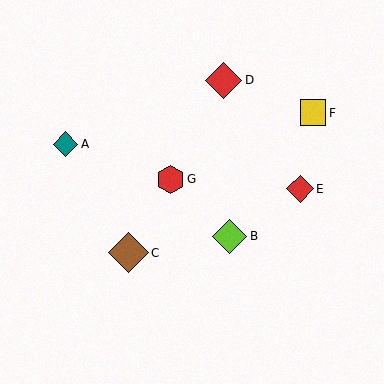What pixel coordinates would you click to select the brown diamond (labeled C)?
Click at (129, 253) to select the brown diamond C.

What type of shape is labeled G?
Shape G is a red hexagon.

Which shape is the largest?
The brown diamond (labeled C) is the largest.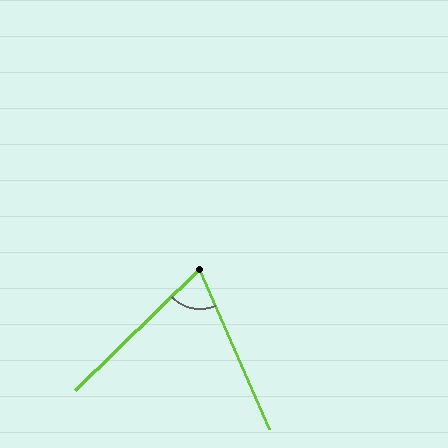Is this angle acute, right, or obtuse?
It is acute.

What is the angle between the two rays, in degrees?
Approximately 69 degrees.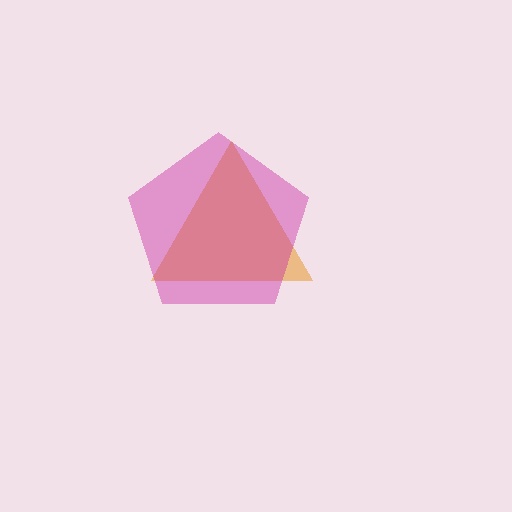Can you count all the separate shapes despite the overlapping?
Yes, there are 2 separate shapes.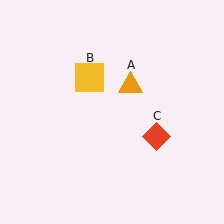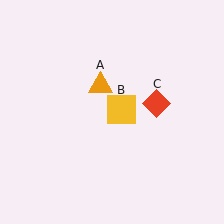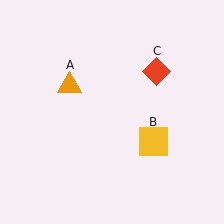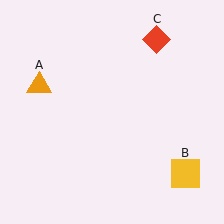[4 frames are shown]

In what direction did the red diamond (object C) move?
The red diamond (object C) moved up.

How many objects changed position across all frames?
3 objects changed position: orange triangle (object A), yellow square (object B), red diamond (object C).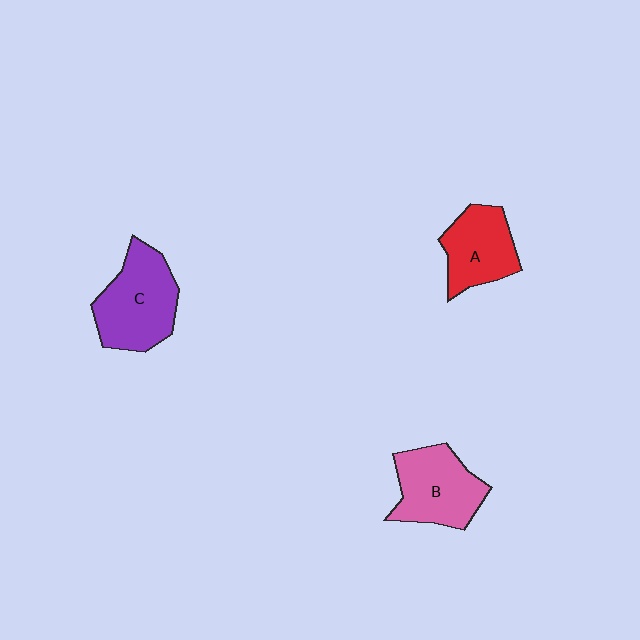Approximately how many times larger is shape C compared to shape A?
Approximately 1.3 times.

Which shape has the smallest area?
Shape A (red).